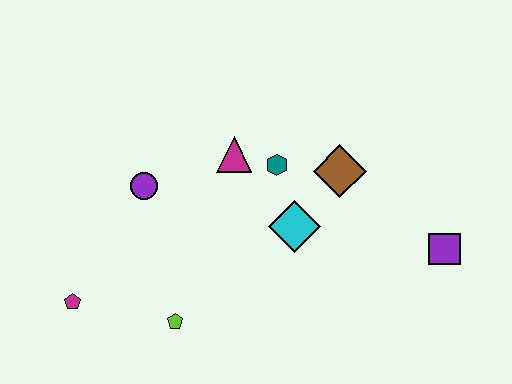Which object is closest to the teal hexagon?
The magenta triangle is closest to the teal hexagon.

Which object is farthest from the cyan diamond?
The magenta pentagon is farthest from the cyan diamond.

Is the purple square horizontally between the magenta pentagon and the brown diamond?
No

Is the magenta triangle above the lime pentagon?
Yes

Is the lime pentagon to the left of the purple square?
Yes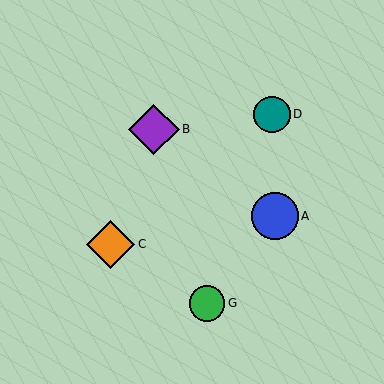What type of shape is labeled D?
Shape D is a teal circle.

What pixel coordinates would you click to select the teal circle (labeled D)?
Click at (272, 114) to select the teal circle D.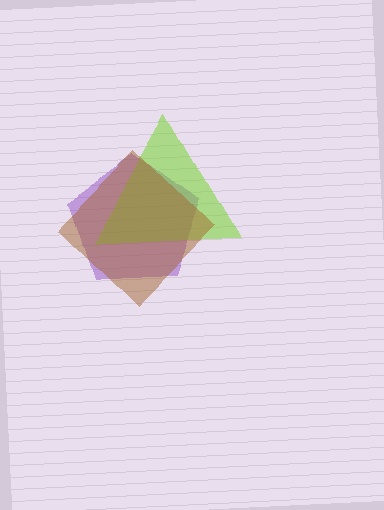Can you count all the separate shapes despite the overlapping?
Yes, there are 3 separate shapes.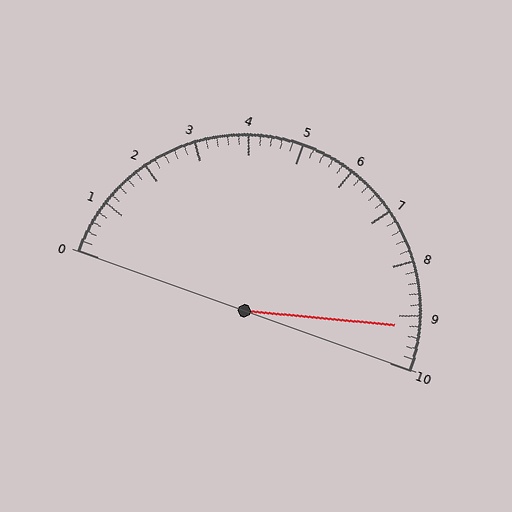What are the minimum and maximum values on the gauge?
The gauge ranges from 0 to 10.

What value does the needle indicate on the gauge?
The needle indicates approximately 9.2.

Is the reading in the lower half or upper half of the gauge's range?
The reading is in the upper half of the range (0 to 10).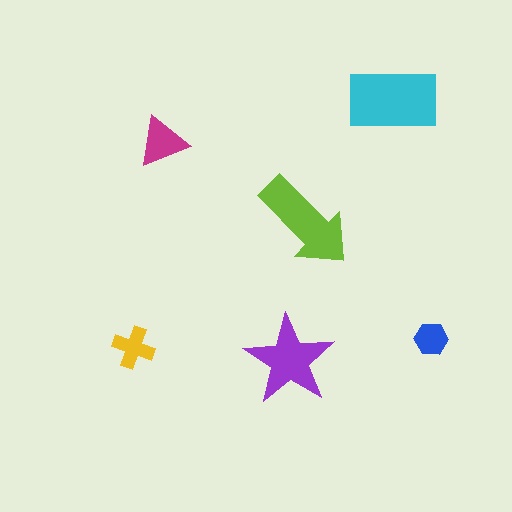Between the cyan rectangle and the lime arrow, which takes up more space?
The cyan rectangle.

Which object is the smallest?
The blue hexagon.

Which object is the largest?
The cyan rectangle.